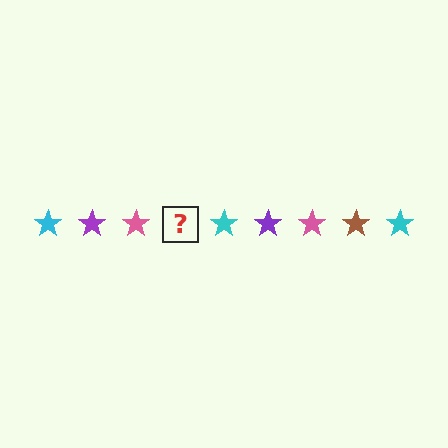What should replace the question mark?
The question mark should be replaced with a brown star.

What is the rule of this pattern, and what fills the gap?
The rule is that the pattern cycles through cyan, purple, pink, brown stars. The gap should be filled with a brown star.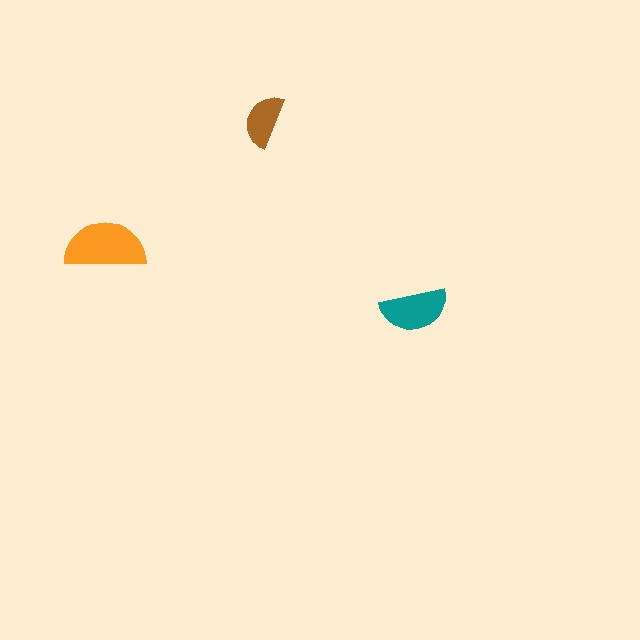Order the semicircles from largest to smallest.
the orange one, the teal one, the brown one.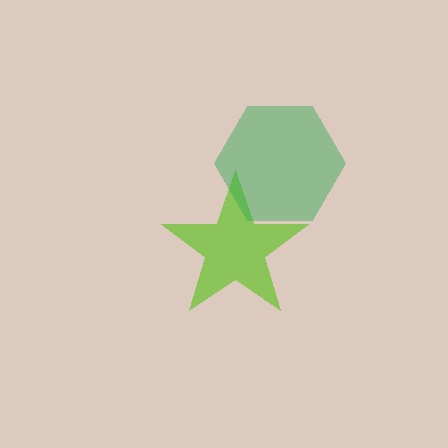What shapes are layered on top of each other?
The layered shapes are: a lime star, a green hexagon.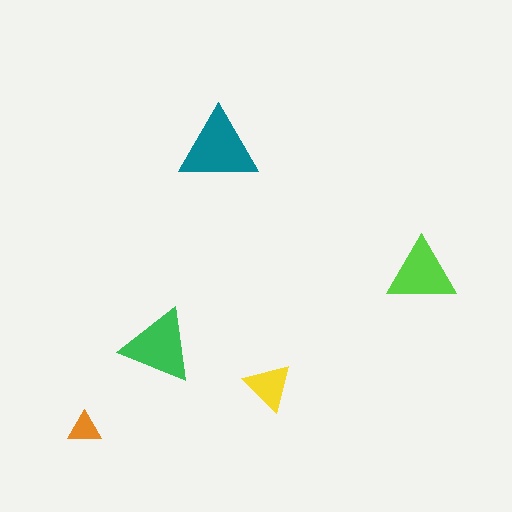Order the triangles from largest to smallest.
the teal one, the green one, the lime one, the yellow one, the orange one.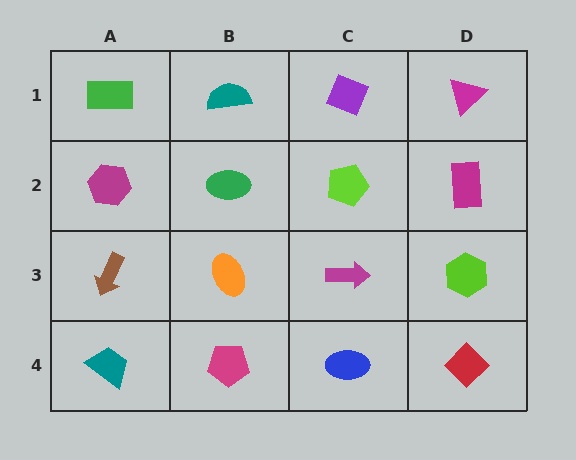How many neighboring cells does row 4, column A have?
2.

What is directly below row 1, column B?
A green ellipse.